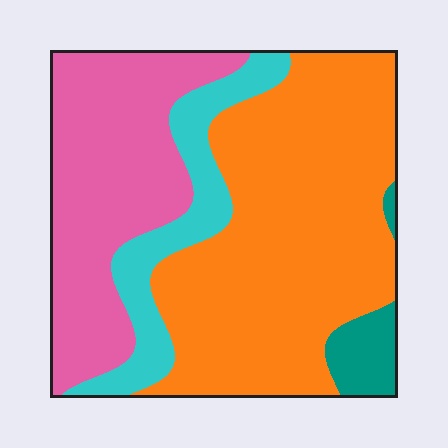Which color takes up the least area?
Teal, at roughly 5%.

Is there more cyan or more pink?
Pink.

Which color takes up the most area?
Orange, at roughly 50%.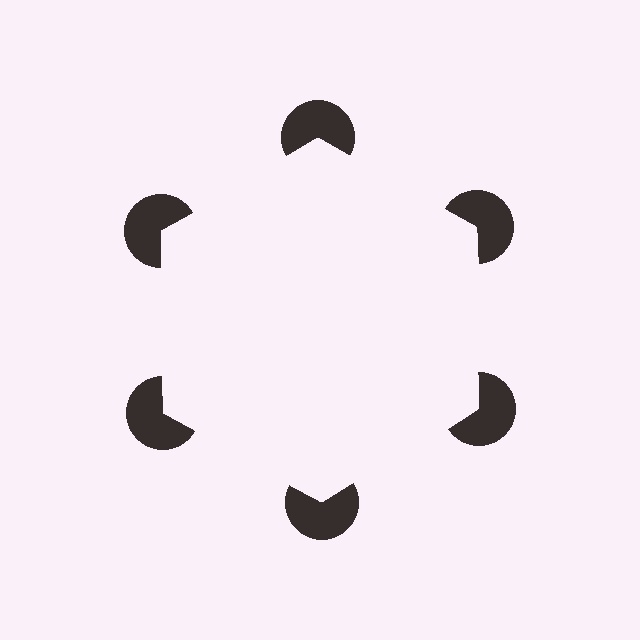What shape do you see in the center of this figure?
An illusory hexagon — its edges are inferred from the aligned wedge cuts in the pac-man discs, not physically drawn.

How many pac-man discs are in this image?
There are 6 — one at each vertex of the illusory hexagon.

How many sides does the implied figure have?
6 sides.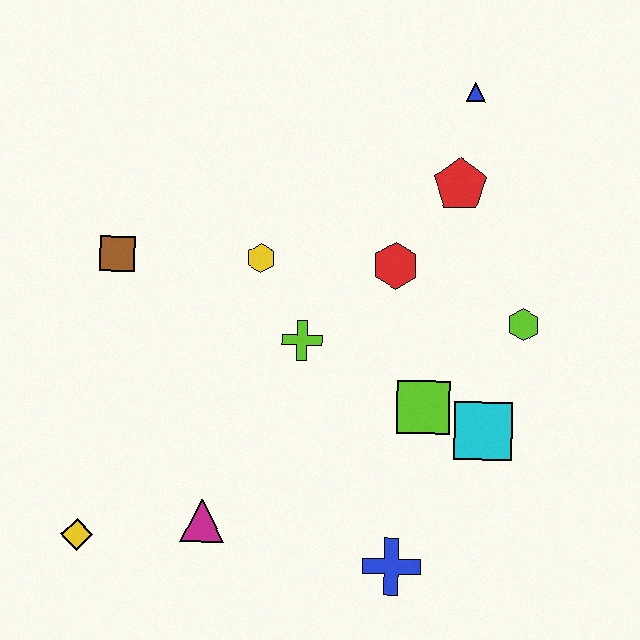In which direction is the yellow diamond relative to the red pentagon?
The yellow diamond is to the left of the red pentagon.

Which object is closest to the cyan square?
The lime square is closest to the cyan square.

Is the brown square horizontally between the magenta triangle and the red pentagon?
No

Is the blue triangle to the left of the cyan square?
Yes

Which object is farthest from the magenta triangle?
The blue triangle is farthest from the magenta triangle.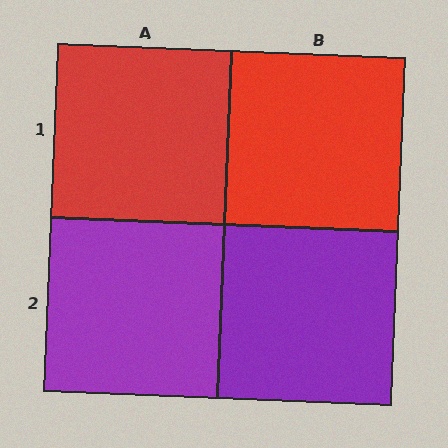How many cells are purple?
2 cells are purple.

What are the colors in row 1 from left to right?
Red, red.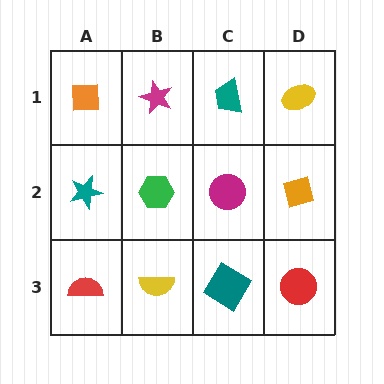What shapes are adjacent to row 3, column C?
A magenta circle (row 2, column C), a yellow semicircle (row 3, column B), a red circle (row 3, column D).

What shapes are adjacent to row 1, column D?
An orange diamond (row 2, column D), a teal trapezoid (row 1, column C).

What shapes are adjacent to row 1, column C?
A magenta circle (row 2, column C), a magenta star (row 1, column B), a yellow ellipse (row 1, column D).